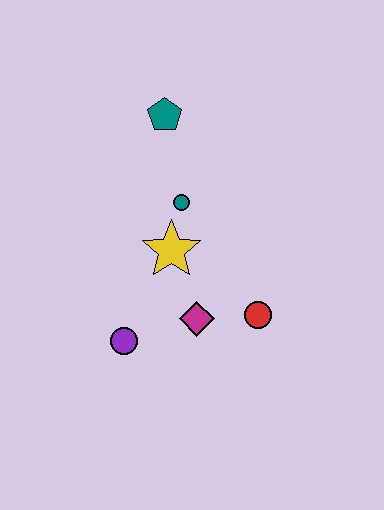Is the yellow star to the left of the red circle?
Yes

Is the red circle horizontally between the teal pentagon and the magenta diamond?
No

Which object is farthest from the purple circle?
The teal pentagon is farthest from the purple circle.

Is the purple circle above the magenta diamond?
No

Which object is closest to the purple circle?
The magenta diamond is closest to the purple circle.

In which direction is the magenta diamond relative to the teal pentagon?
The magenta diamond is below the teal pentagon.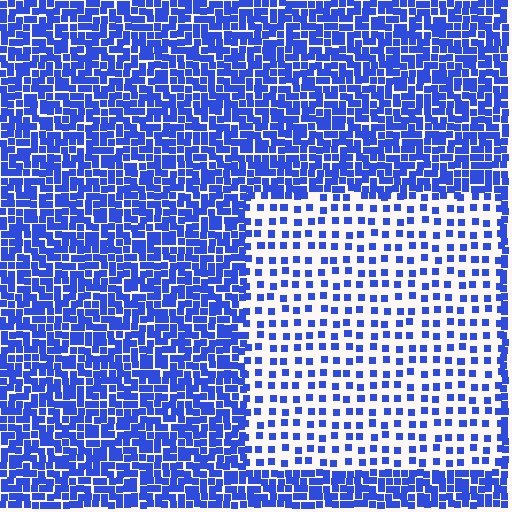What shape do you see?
I see a rectangle.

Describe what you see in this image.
The image contains small blue elements arranged at two different densities. A rectangle-shaped region is visible where the elements are less densely packed than the surrounding area.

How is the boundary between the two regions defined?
The boundary is defined by a change in element density (approximately 2.7x ratio). All elements are the same color, size, and shape.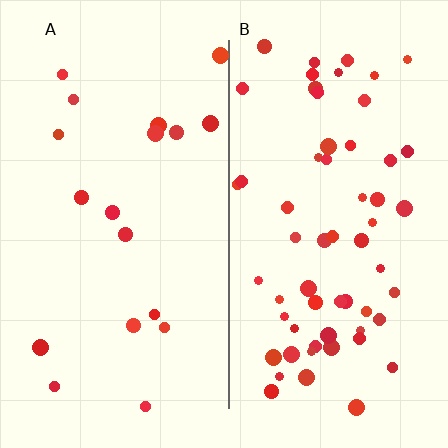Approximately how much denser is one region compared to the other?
Approximately 3.4× — region B over region A.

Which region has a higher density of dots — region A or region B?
B (the right).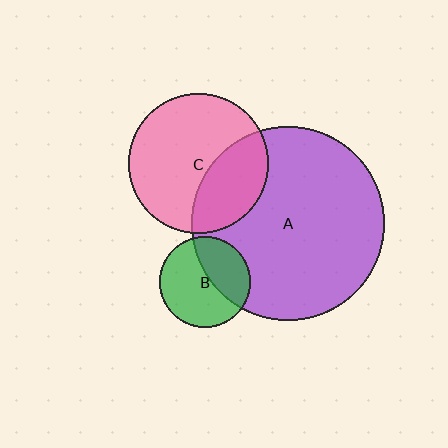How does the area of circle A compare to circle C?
Approximately 1.9 times.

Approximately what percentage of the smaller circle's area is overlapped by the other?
Approximately 40%.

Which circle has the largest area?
Circle A (purple).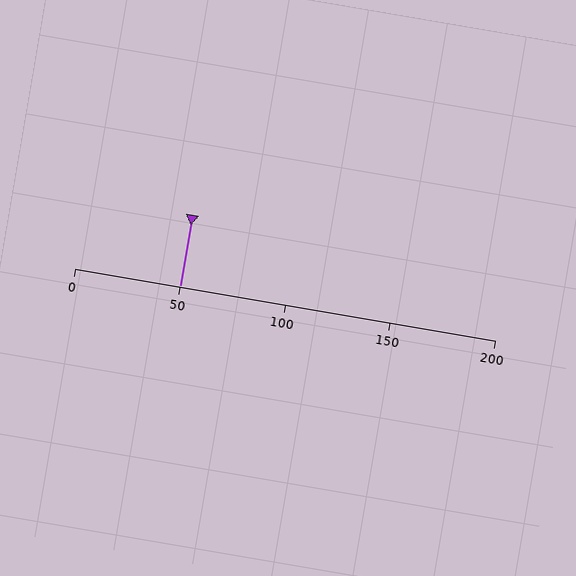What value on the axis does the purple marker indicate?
The marker indicates approximately 50.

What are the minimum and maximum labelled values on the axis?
The axis runs from 0 to 200.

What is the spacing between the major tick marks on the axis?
The major ticks are spaced 50 apart.